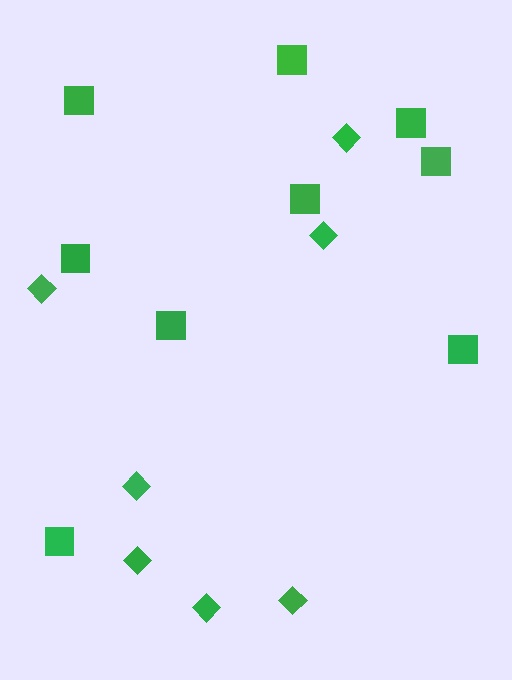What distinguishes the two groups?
There are 2 groups: one group of diamonds (7) and one group of squares (9).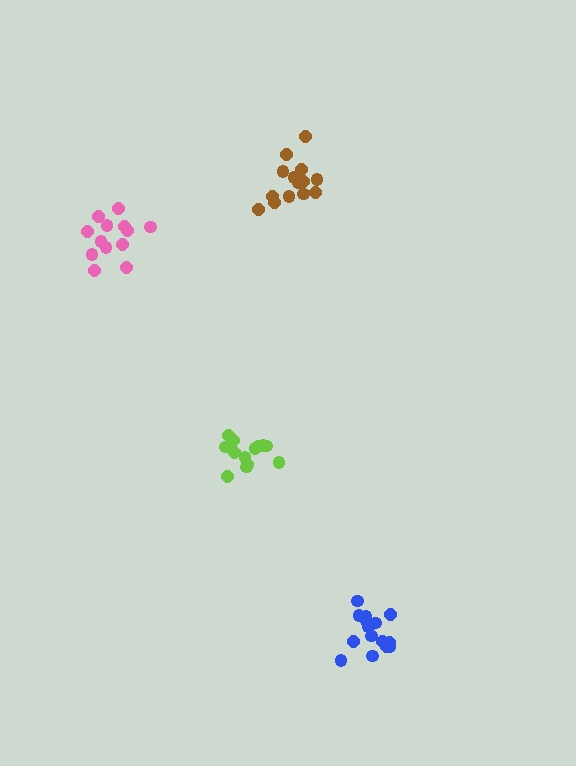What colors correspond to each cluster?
The clusters are colored: blue, lime, pink, brown.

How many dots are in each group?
Group 1: 17 dots, Group 2: 13 dots, Group 3: 13 dots, Group 4: 14 dots (57 total).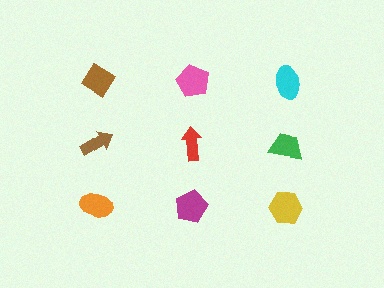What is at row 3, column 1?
An orange ellipse.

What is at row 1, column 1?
A brown diamond.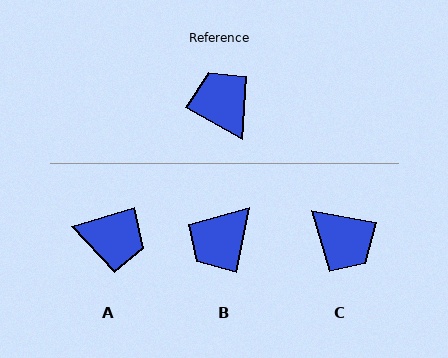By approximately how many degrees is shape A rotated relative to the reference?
Approximately 133 degrees clockwise.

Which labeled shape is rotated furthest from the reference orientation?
C, about 161 degrees away.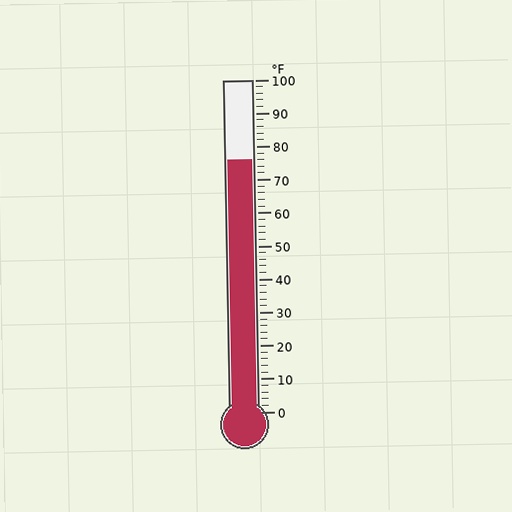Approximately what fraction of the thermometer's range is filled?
The thermometer is filled to approximately 75% of its range.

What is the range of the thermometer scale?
The thermometer scale ranges from 0°F to 100°F.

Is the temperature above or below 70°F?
The temperature is above 70°F.